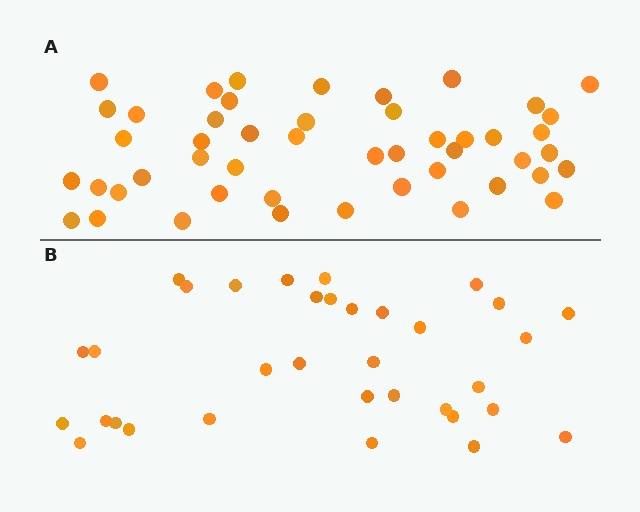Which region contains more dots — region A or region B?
Region A (the top region) has more dots.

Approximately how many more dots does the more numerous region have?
Region A has approximately 15 more dots than region B.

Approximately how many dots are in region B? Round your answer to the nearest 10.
About 30 dots. (The exact count is 34, which rounds to 30.)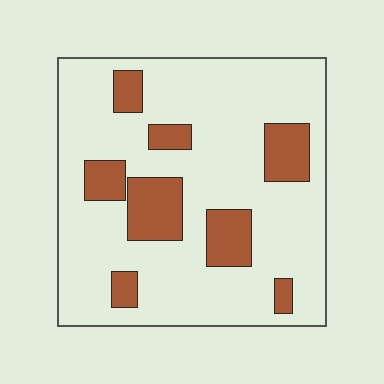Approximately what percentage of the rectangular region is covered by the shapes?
Approximately 20%.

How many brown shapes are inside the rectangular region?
8.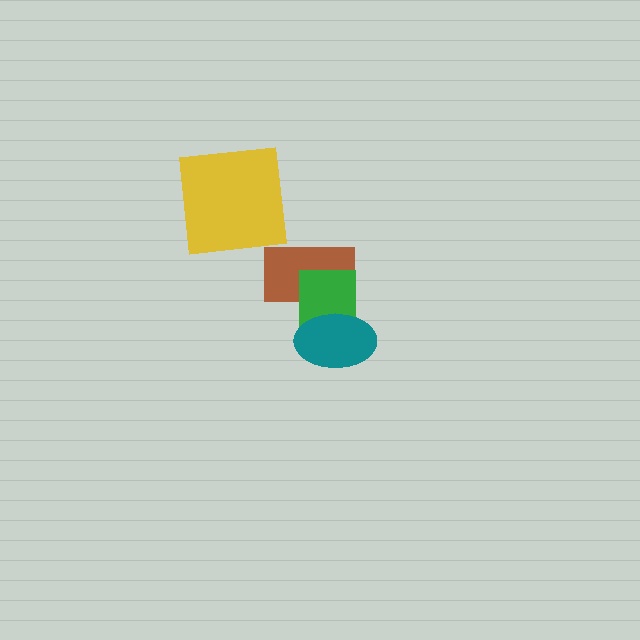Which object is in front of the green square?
The teal ellipse is in front of the green square.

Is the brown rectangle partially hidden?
Yes, it is partially covered by another shape.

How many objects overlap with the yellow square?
0 objects overlap with the yellow square.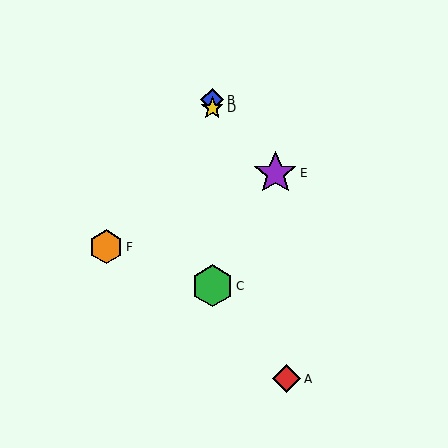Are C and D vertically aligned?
Yes, both are at x≈212.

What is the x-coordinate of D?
Object D is at x≈212.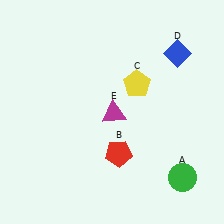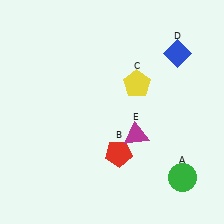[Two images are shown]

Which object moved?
The magenta triangle (E) moved right.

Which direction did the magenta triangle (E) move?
The magenta triangle (E) moved right.